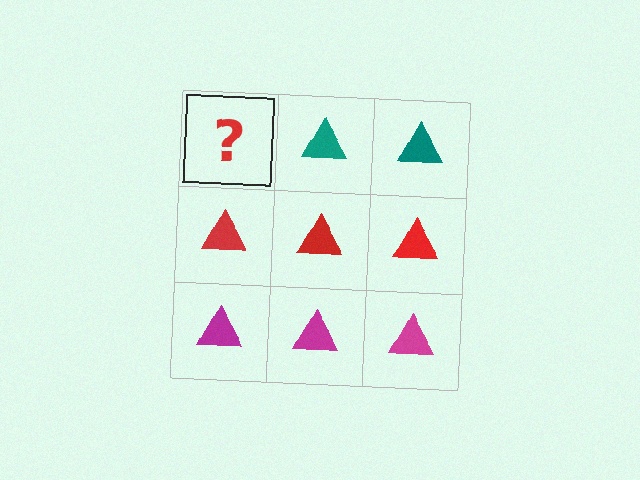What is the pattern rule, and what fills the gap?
The rule is that each row has a consistent color. The gap should be filled with a teal triangle.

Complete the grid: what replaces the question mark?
The question mark should be replaced with a teal triangle.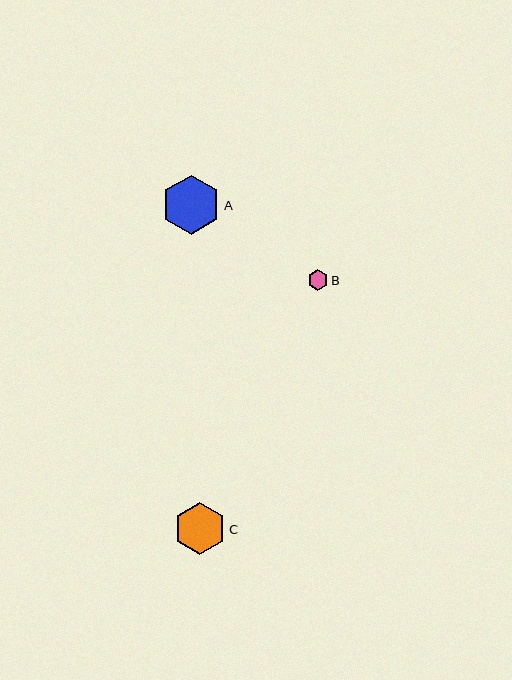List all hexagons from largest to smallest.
From largest to smallest: A, C, B.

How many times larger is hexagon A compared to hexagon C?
Hexagon A is approximately 1.1 times the size of hexagon C.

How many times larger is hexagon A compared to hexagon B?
Hexagon A is approximately 2.9 times the size of hexagon B.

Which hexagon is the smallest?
Hexagon B is the smallest with a size of approximately 20 pixels.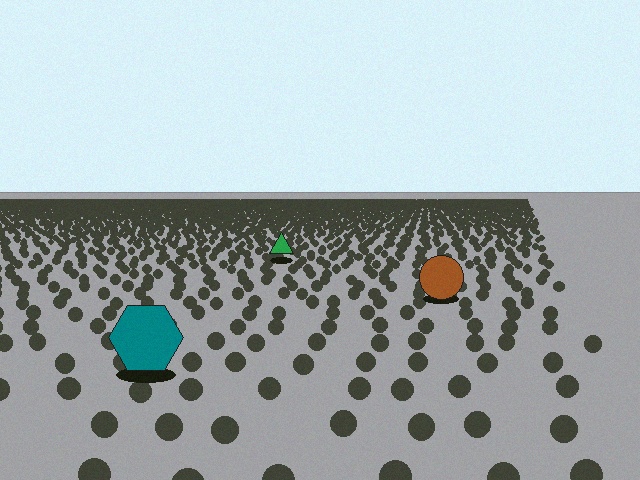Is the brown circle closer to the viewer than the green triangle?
Yes. The brown circle is closer — you can tell from the texture gradient: the ground texture is coarser near it.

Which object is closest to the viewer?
The teal hexagon is closest. The texture marks near it are larger and more spread out.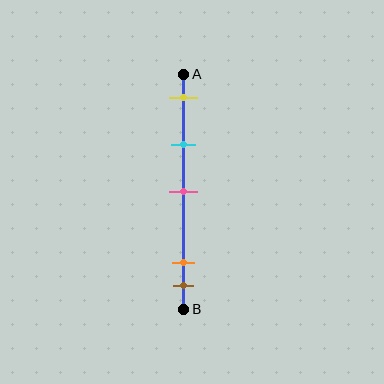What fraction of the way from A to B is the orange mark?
The orange mark is approximately 80% (0.8) of the way from A to B.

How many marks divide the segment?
There are 5 marks dividing the segment.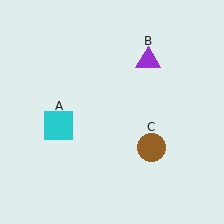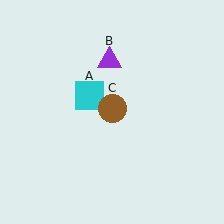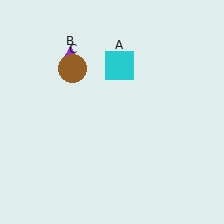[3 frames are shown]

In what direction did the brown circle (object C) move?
The brown circle (object C) moved up and to the left.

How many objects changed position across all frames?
3 objects changed position: cyan square (object A), purple triangle (object B), brown circle (object C).